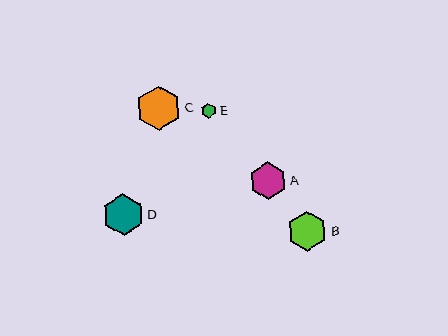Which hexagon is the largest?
Hexagon C is the largest with a size of approximately 45 pixels.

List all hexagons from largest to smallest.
From largest to smallest: C, D, B, A, E.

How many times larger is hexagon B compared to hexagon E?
Hexagon B is approximately 2.5 times the size of hexagon E.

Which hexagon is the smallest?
Hexagon E is the smallest with a size of approximately 16 pixels.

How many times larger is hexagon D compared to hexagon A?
Hexagon D is approximately 1.1 times the size of hexagon A.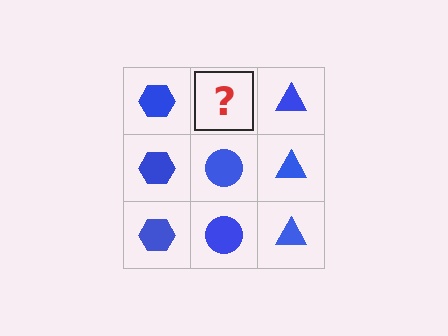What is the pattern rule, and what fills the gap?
The rule is that each column has a consistent shape. The gap should be filled with a blue circle.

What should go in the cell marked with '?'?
The missing cell should contain a blue circle.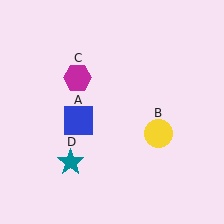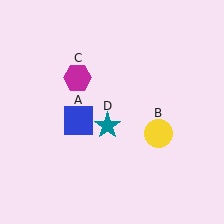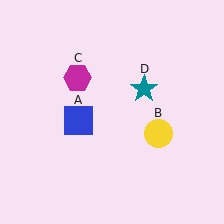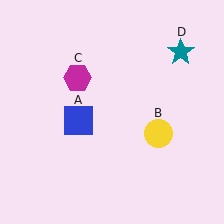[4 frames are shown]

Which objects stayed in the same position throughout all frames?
Blue square (object A) and yellow circle (object B) and magenta hexagon (object C) remained stationary.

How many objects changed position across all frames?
1 object changed position: teal star (object D).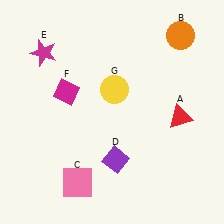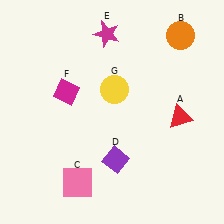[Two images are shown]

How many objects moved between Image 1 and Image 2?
1 object moved between the two images.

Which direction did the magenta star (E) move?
The magenta star (E) moved right.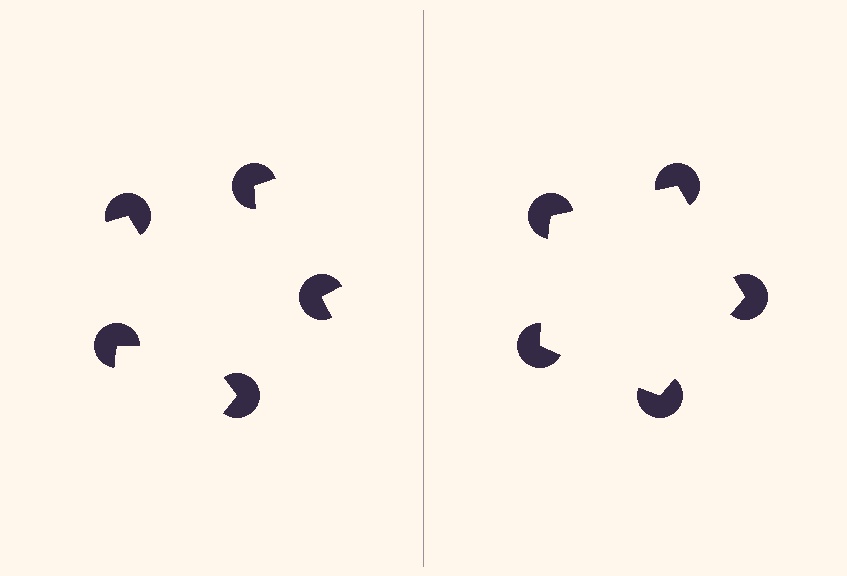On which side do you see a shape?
An illusory pentagon appears on the right side. On the left side the wedge cuts are rotated, so no coherent shape forms.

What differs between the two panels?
The pac-man discs are positioned identically on both sides; only the wedge orientations differ. On the right they align to a pentagon; on the left they are misaligned.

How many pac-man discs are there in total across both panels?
10 — 5 on each side.